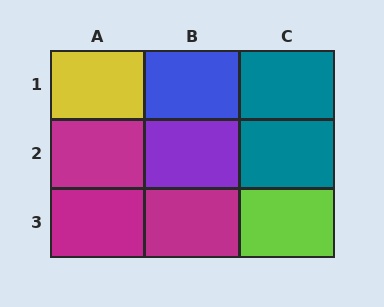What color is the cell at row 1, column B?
Blue.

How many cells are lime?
1 cell is lime.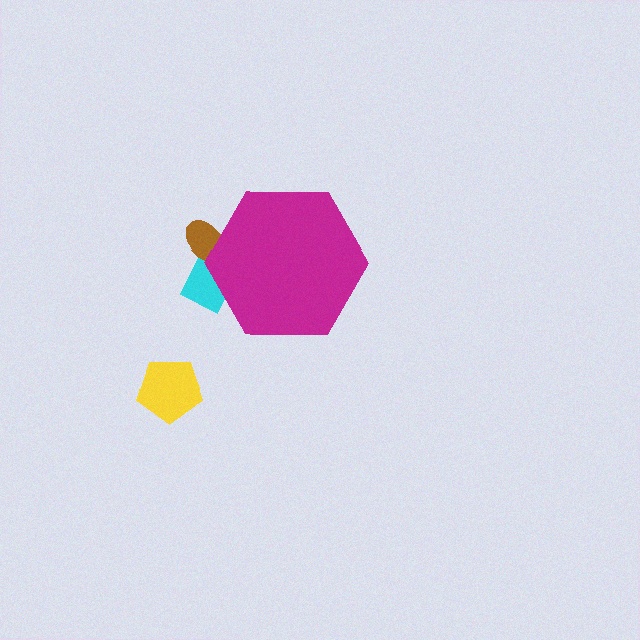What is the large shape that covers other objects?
A magenta hexagon.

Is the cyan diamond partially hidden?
Yes, the cyan diamond is partially hidden behind the magenta hexagon.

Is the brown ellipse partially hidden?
Yes, the brown ellipse is partially hidden behind the magenta hexagon.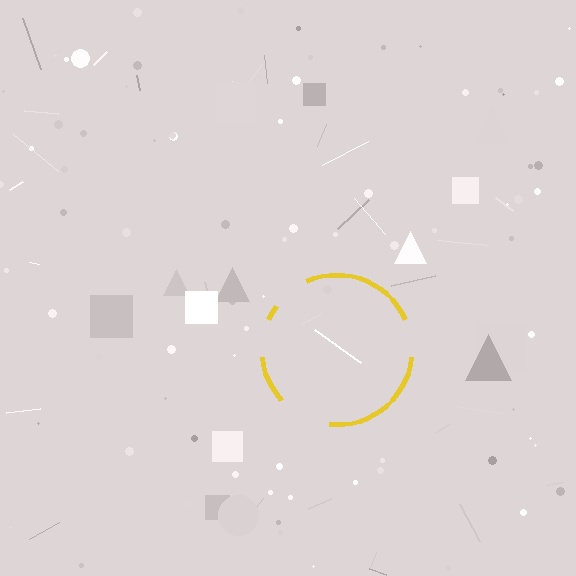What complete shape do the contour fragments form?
The contour fragments form a circle.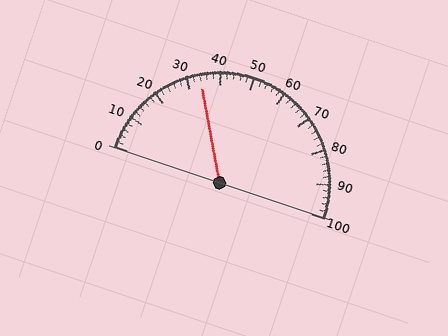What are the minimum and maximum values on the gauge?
The gauge ranges from 0 to 100.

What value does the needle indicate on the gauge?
The needle indicates approximately 34.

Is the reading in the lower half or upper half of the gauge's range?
The reading is in the lower half of the range (0 to 100).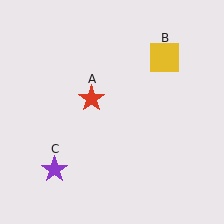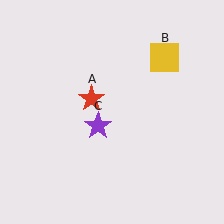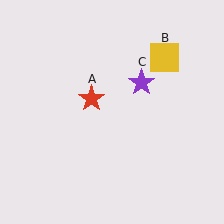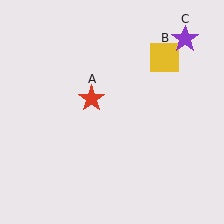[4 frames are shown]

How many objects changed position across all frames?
1 object changed position: purple star (object C).